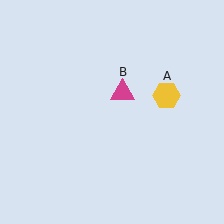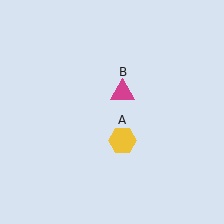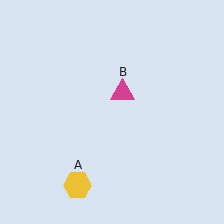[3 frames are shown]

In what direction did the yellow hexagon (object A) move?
The yellow hexagon (object A) moved down and to the left.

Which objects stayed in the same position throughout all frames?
Magenta triangle (object B) remained stationary.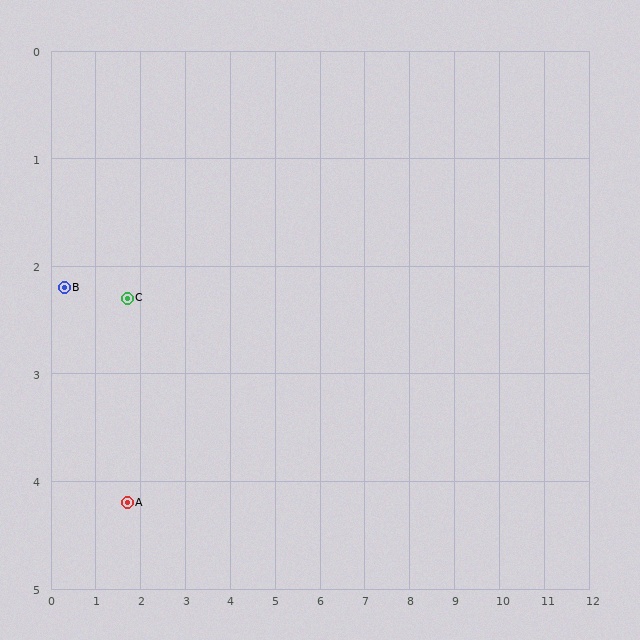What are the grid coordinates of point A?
Point A is at approximately (1.7, 4.2).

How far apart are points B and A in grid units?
Points B and A are about 2.4 grid units apart.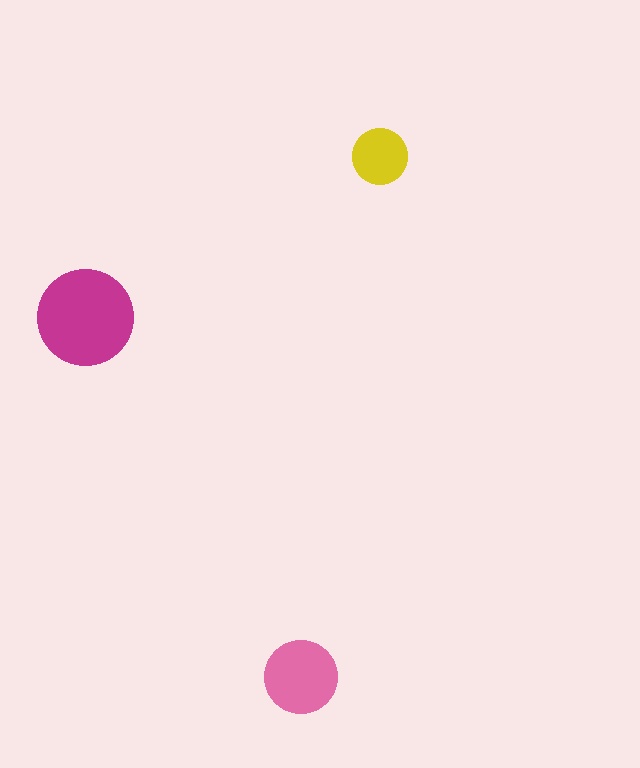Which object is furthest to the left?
The magenta circle is leftmost.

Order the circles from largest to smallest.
the magenta one, the pink one, the yellow one.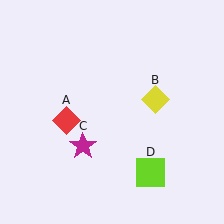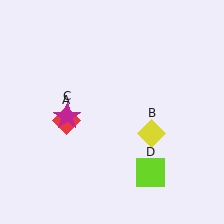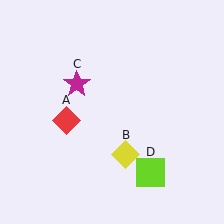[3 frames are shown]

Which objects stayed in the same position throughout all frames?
Red diamond (object A) and lime square (object D) remained stationary.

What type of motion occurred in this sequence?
The yellow diamond (object B), magenta star (object C) rotated clockwise around the center of the scene.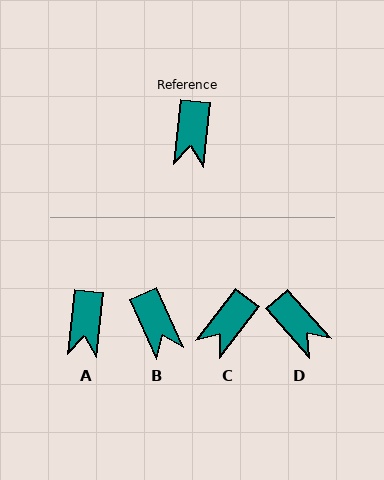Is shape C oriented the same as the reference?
No, it is off by about 31 degrees.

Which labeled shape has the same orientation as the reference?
A.